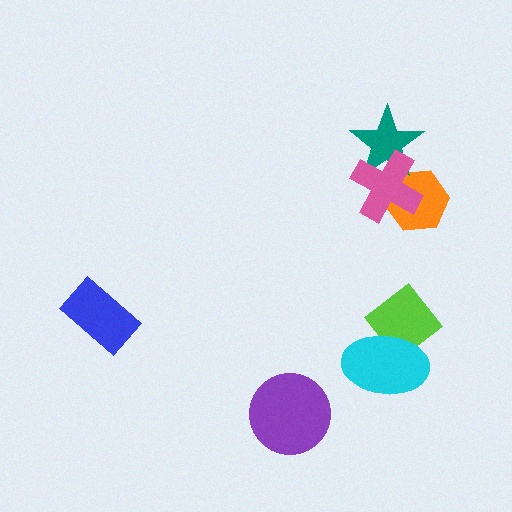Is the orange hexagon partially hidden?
Yes, it is partially covered by another shape.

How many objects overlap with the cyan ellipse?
1 object overlaps with the cyan ellipse.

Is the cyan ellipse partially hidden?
No, no other shape covers it.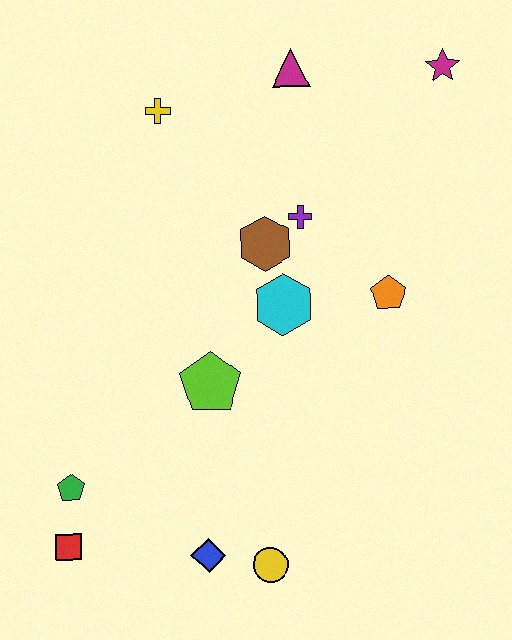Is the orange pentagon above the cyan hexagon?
Yes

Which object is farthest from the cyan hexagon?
The red square is farthest from the cyan hexagon.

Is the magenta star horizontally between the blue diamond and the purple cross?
No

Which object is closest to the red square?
The green pentagon is closest to the red square.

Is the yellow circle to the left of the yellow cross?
No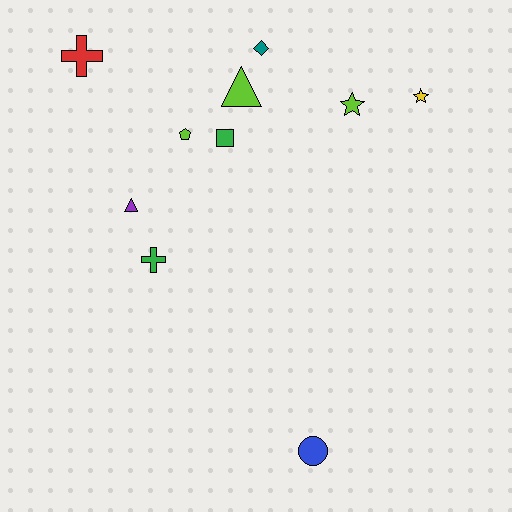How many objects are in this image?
There are 10 objects.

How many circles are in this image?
There is 1 circle.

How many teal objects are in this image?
There is 1 teal object.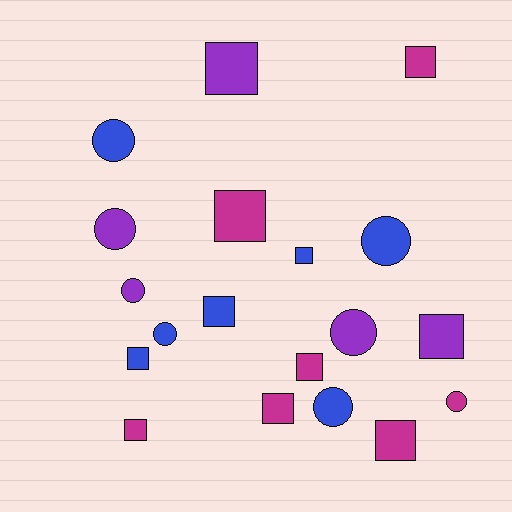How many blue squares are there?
There are 3 blue squares.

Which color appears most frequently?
Magenta, with 7 objects.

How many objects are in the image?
There are 19 objects.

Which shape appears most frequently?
Square, with 11 objects.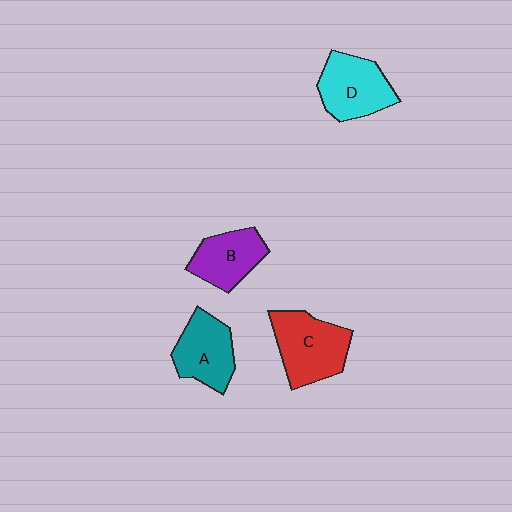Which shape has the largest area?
Shape C (red).